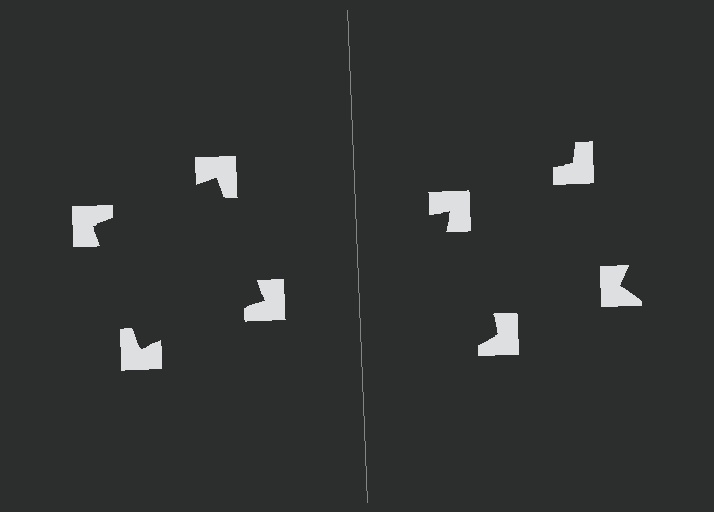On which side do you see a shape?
An illusory square appears on the left side. On the right side the wedge cuts are rotated, so no coherent shape forms.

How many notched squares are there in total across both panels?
8 — 4 on each side.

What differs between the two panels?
The notched squares are positioned identically on both sides; only the wedge orientations differ. On the left they align to a square; on the right they are misaligned.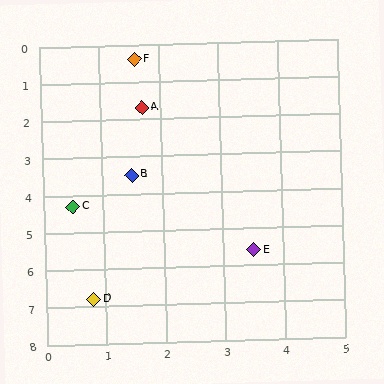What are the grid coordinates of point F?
Point F is at approximately (1.6, 0.4).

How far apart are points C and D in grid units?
Points C and D are about 2.5 grid units apart.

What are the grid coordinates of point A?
Point A is at approximately (1.7, 1.7).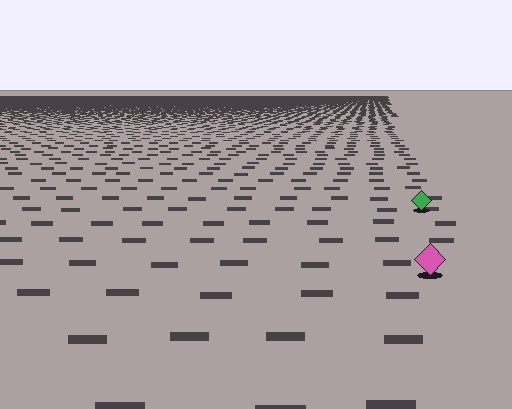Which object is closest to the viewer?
The pink diamond is closest. The texture marks near it are larger and more spread out.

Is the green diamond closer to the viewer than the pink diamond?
No. The pink diamond is closer — you can tell from the texture gradient: the ground texture is coarser near it.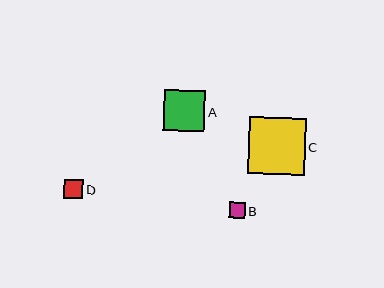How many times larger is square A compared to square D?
Square A is approximately 2.2 times the size of square D.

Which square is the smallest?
Square B is the smallest with a size of approximately 15 pixels.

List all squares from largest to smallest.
From largest to smallest: C, A, D, B.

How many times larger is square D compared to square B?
Square D is approximately 1.2 times the size of square B.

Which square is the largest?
Square C is the largest with a size of approximately 57 pixels.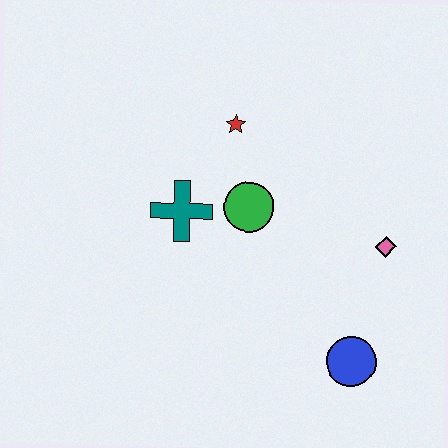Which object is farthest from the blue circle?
The red star is farthest from the blue circle.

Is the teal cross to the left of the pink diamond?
Yes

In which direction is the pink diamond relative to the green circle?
The pink diamond is to the right of the green circle.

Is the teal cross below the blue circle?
No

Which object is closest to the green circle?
The teal cross is closest to the green circle.